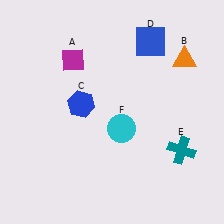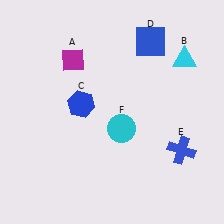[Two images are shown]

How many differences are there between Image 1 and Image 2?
There are 2 differences between the two images.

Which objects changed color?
B changed from orange to cyan. E changed from teal to blue.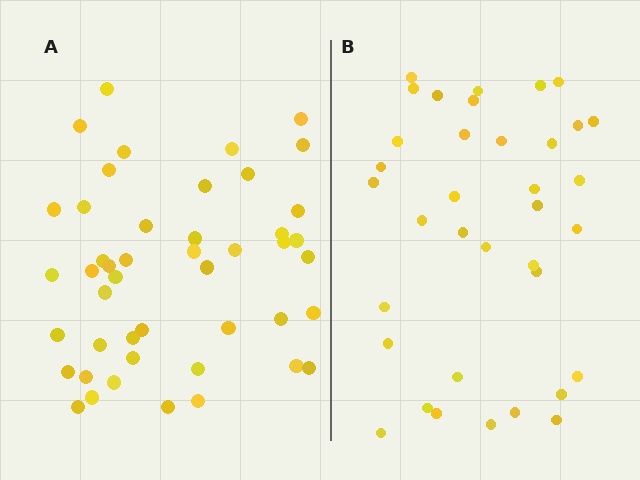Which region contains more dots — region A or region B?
Region A (the left region) has more dots.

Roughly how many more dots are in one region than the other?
Region A has roughly 10 or so more dots than region B.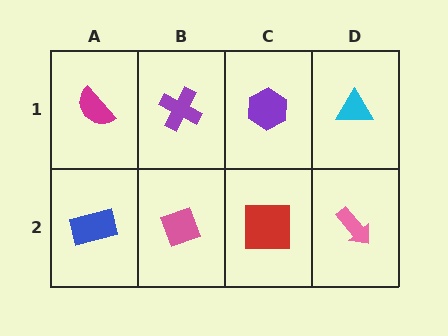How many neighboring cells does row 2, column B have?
3.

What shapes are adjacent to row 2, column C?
A purple hexagon (row 1, column C), a pink diamond (row 2, column B), a pink arrow (row 2, column D).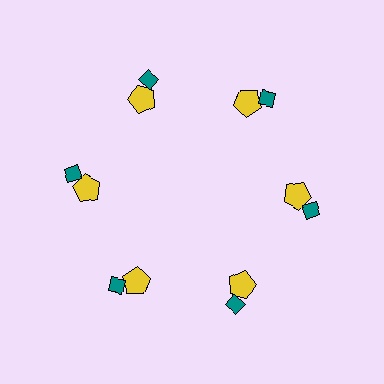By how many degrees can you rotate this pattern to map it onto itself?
The pattern maps onto itself every 60 degrees of rotation.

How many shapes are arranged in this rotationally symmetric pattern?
There are 12 shapes, arranged in 6 groups of 2.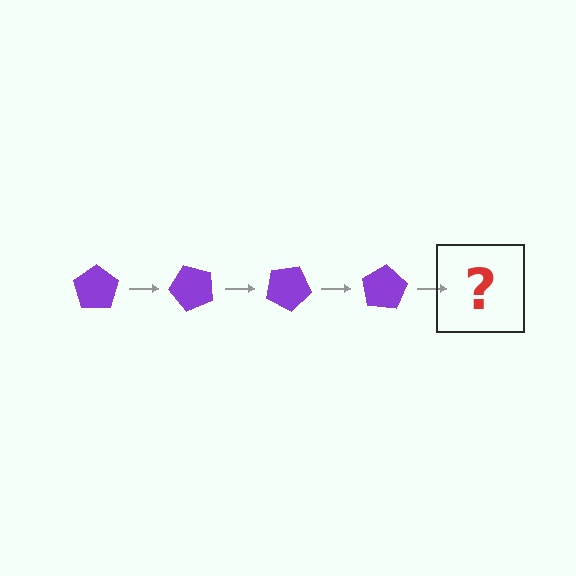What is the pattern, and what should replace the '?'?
The pattern is that the pentagon rotates 50 degrees each step. The '?' should be a purple pentagon rotated 200 degrees.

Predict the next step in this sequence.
The next step is a purple pentagon rotated 200 degrees.